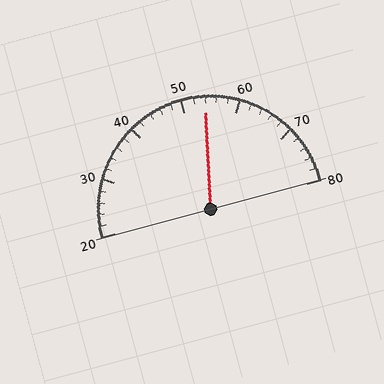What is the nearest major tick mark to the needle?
The nearest major tick mark is 50.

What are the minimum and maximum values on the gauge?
The gauge ranges from 20 to 80.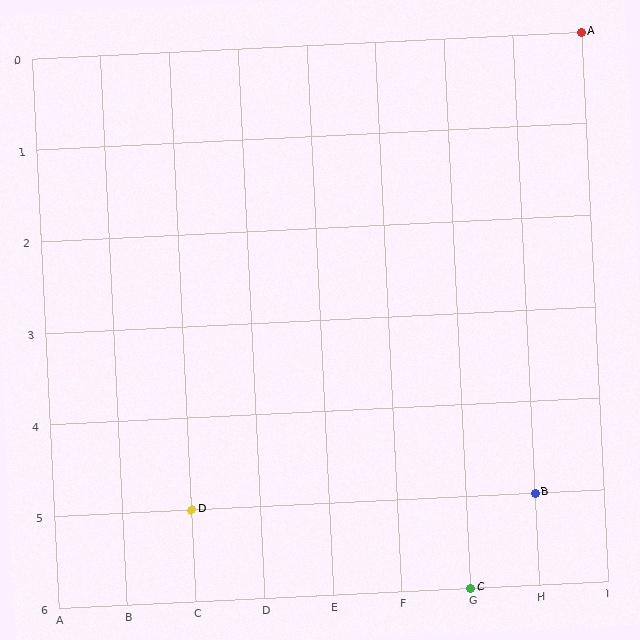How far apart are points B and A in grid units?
Points B and A are 1 column and 5 rows apart (about 5.1 grid units diagonally).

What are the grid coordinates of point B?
Point B is at grid coordinates (H, 5).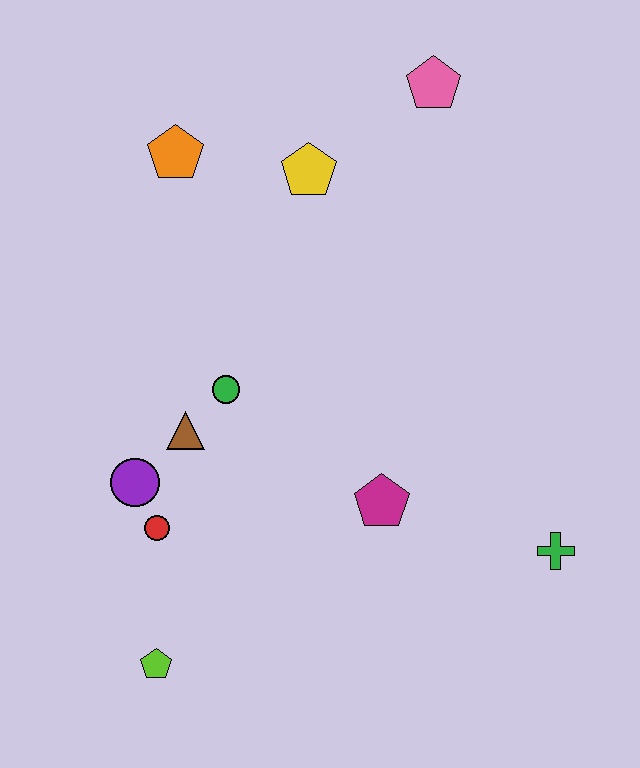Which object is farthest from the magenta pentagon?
The pink pentagon is farthest from the magenta pentagon.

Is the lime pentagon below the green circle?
Yes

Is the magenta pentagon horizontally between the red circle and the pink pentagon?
Yes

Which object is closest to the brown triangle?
The green circle is closest to the brown triangle.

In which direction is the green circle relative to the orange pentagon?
The green circle is below the orange pentagon.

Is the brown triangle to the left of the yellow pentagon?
Yes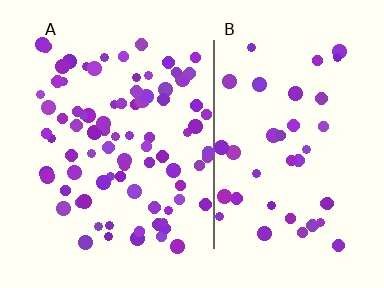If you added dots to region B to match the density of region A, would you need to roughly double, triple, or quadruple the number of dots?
Approximately double.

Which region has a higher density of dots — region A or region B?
A (the left).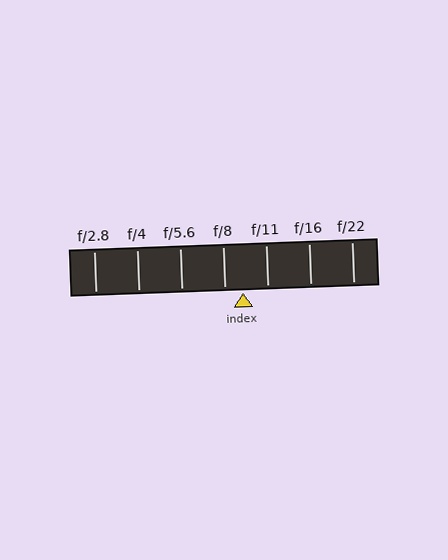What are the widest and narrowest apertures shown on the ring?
The widest aperture shown is f/2.8 and the narrowest is f/22.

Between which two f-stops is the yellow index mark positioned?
The index mark is between f/8 and f/11.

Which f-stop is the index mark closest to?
The index mark is closest to f/8.